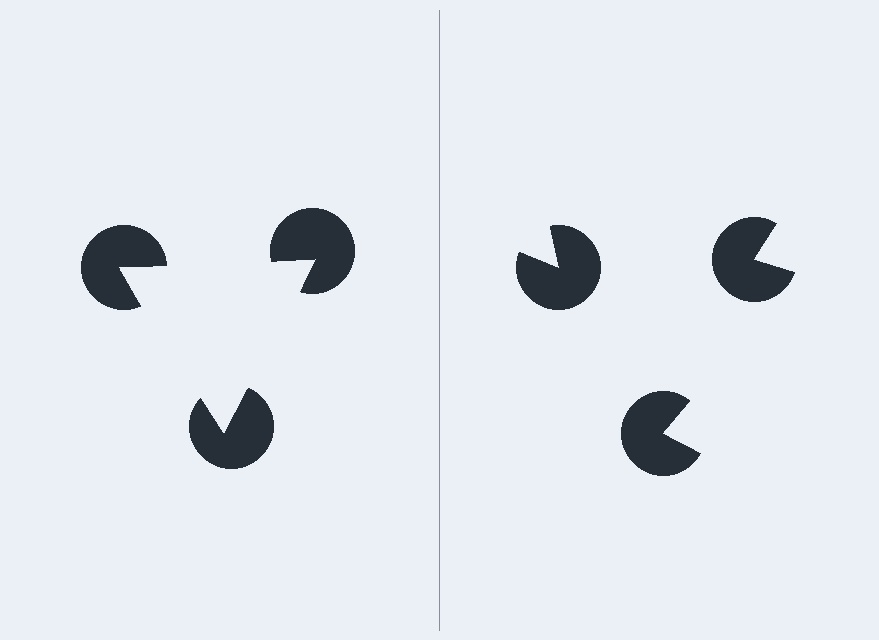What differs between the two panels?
The pac-man discs are positioned identically on both sides; only the wedge orientations differ. On the left they align to a triangle; on the right they are misaligned.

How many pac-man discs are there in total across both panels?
6 — 3 on each side.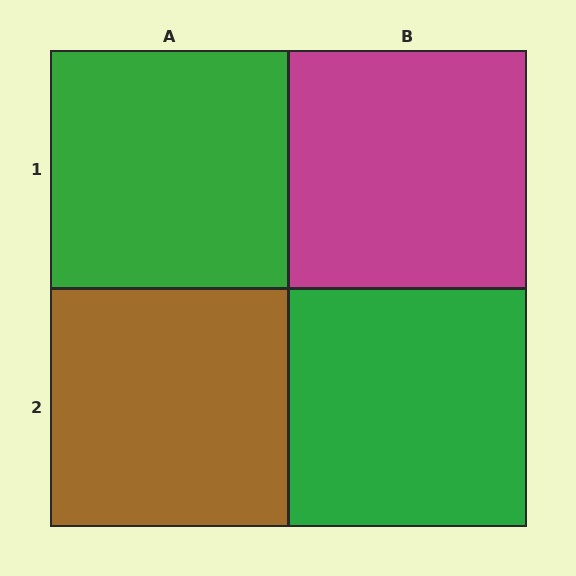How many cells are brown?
1 cell is brown.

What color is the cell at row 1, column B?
Magenta.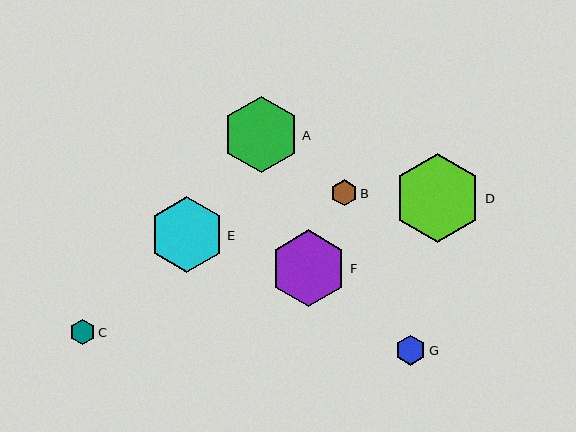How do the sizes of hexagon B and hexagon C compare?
Hexagon B and hexagon C are approximately the same size.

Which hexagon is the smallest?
Hexagon C is the smallest with a size of approximately 26 pixels.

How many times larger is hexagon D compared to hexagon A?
Hexagon D is approximately 1.1 times the size of hexagon A.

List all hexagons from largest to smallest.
From largest to smallest: D, F, A, E, G, B, C.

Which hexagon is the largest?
Hexagon D is the largest with a size of approximately 88 pixels.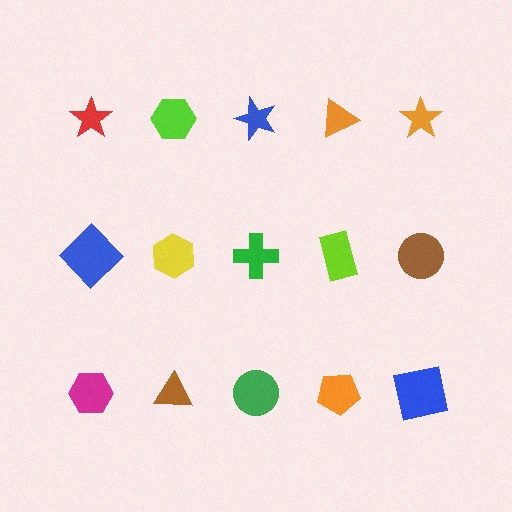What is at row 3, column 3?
A green circle.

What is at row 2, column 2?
A yellow hexagon.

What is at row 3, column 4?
An orange pentagon.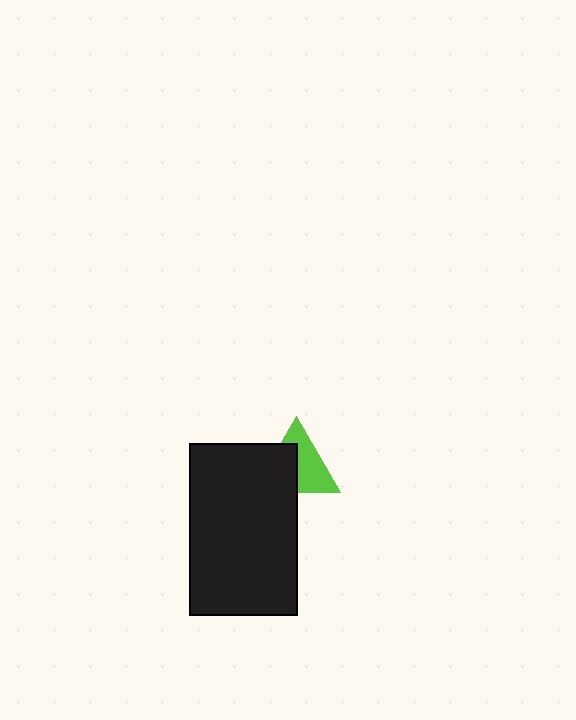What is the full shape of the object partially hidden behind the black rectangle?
The partially hidden object is a lime triangle.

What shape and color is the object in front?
The object in front is a black rectangle.